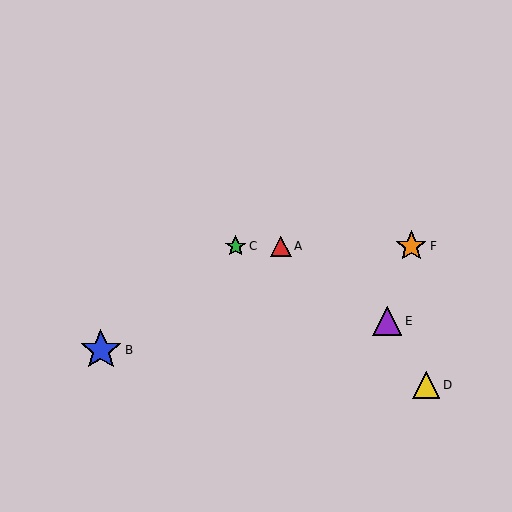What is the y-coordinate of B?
Object B is at y≈350.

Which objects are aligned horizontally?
Objects A, C, F are aligned horizontally.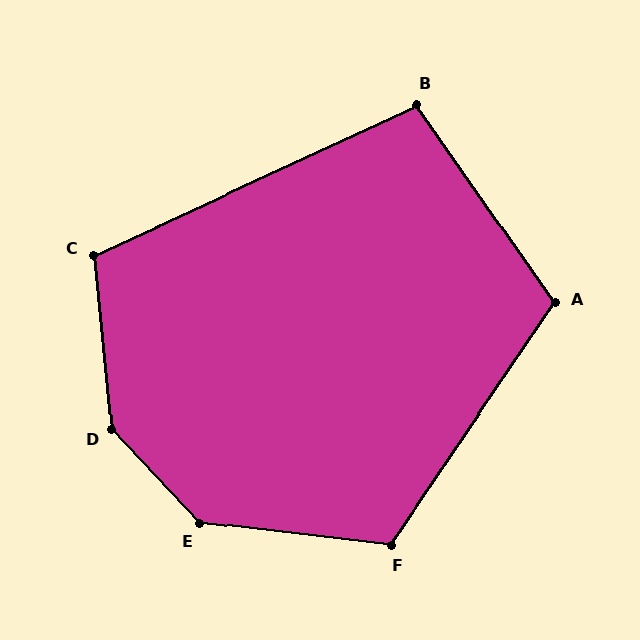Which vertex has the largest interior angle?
D, at approximately 142 degrees.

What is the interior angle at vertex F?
Approximately 117 degrees (obtuse).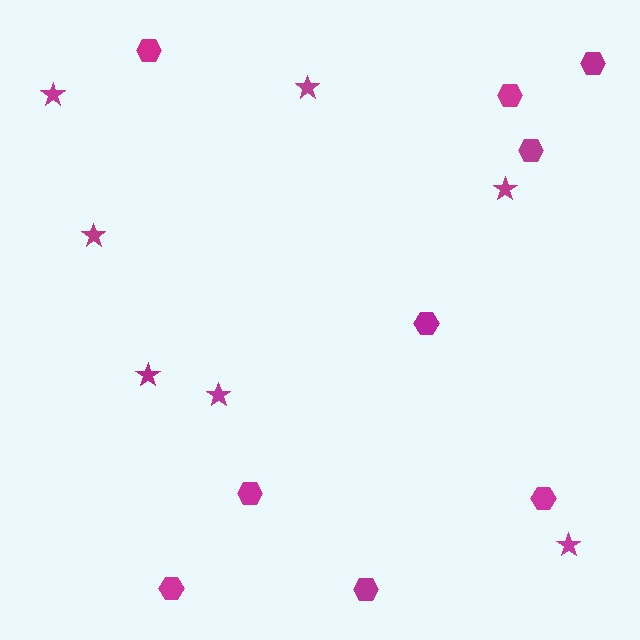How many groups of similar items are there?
There are 2 groups: one group of stars (7) and one group of hexagons (9).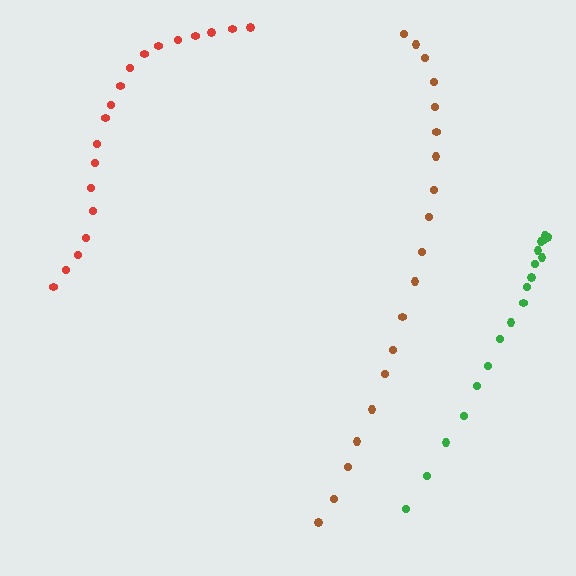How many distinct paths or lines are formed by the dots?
There are 3 distinct paths.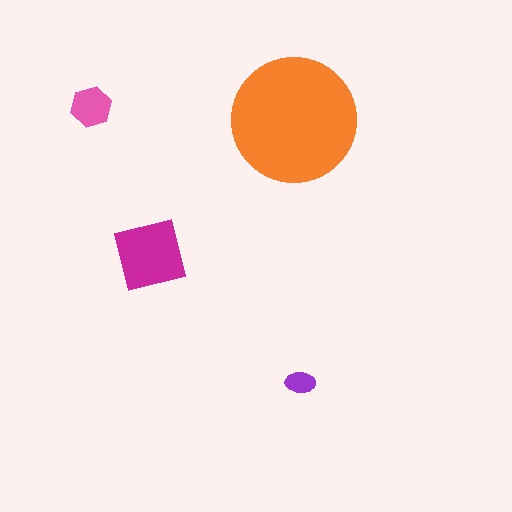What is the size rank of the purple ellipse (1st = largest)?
4th.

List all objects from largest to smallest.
The orange circle, the magenta square, the pink hexagon, the purple ellipse.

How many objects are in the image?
There are 4 objects in the image.